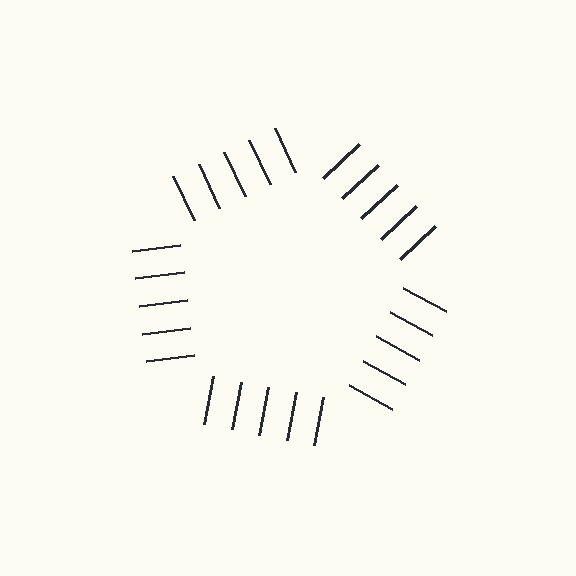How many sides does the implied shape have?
5 sides — the line-ends trace a pentagon.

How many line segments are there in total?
25 — 5 along each of the 5 edges.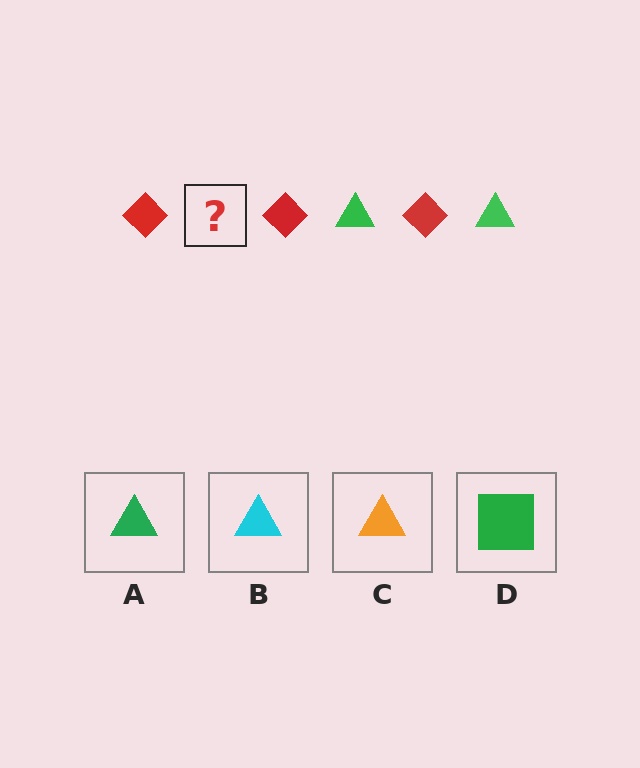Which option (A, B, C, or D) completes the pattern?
A.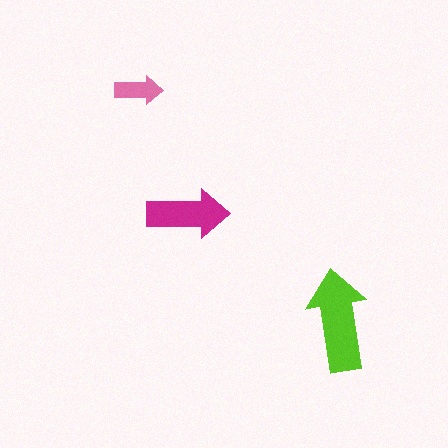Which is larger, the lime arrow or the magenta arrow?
The lime one.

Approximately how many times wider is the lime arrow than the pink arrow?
About 2 times wider.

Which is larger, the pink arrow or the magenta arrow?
The magenta one.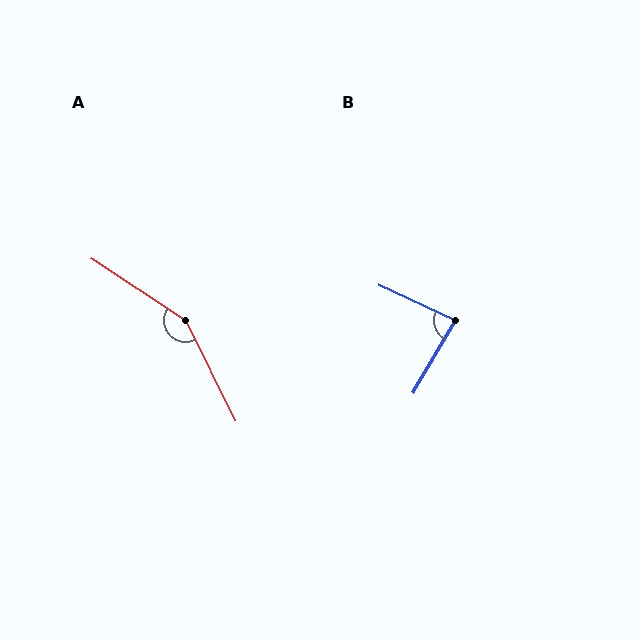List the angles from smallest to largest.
B (85°), A (150°).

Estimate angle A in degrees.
Approximately 150 degrees.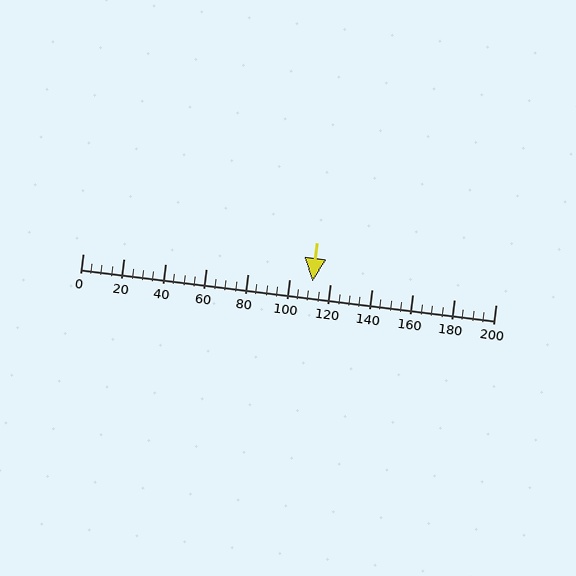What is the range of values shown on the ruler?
The ruler shows values from 0 to 200.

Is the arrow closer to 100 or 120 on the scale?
The arrow is closer to 120.